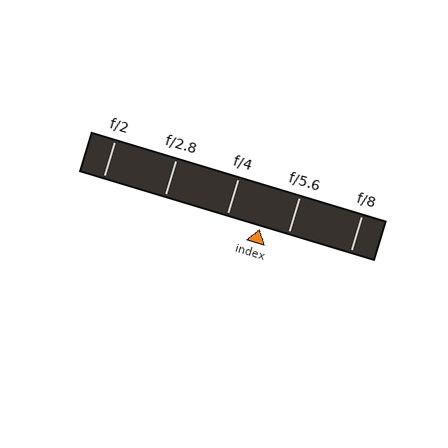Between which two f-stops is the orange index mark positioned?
The index mark is between f/4 and f/5.6.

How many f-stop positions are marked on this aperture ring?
There are 5 f-stop positions marked.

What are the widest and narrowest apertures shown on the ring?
The widest aperture shown is f/2 and the narrowest is f/8.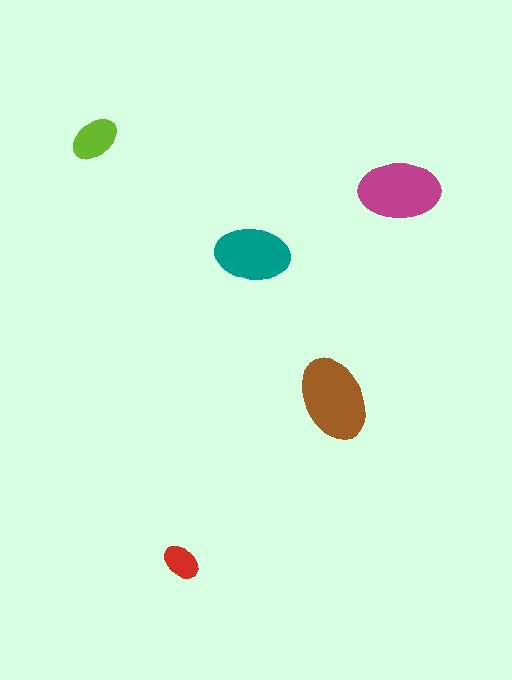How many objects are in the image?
There are 5 objects in the image.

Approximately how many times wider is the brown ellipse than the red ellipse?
About 2 times wider.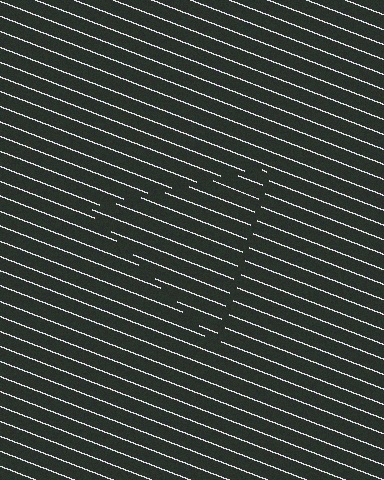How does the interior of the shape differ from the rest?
The interior of the shape contains the same grating, shifted by half a period — the contour is defined by the phase discontinuity where line-ends from the inner and outer gratings abut.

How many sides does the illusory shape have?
3 sides — the line-ends trace a triangle.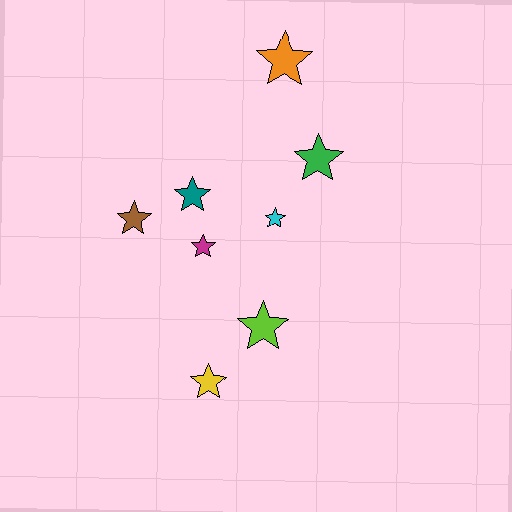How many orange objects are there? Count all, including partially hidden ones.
There is 1 orange object.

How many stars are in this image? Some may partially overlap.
There are 8 stars.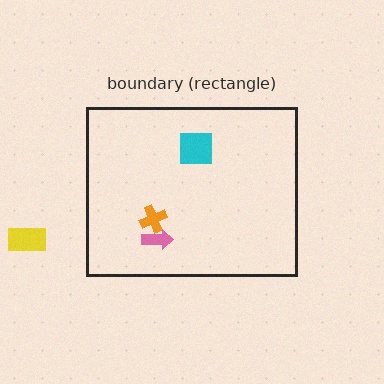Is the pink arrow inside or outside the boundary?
Inside.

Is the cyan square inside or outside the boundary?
Inside.